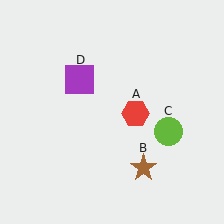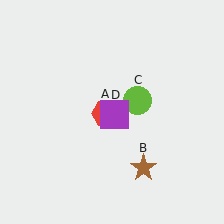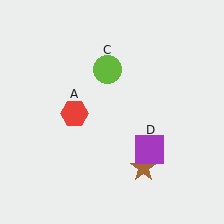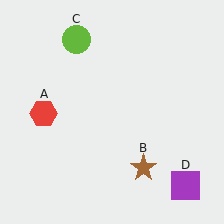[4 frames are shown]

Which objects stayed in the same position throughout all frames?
Brown star (object B) remained stationary.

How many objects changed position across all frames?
3 objects changed position: red hexagon (object A), lime circle (object C), purple square (object D).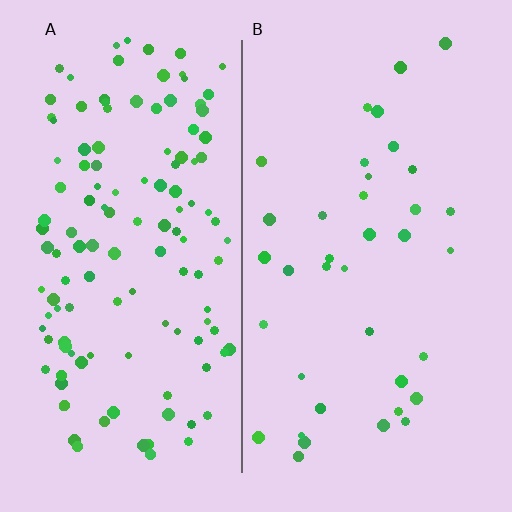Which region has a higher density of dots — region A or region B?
A (the left).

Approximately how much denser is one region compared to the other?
Approximately 3.5× — region A over region B.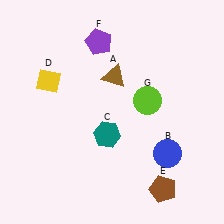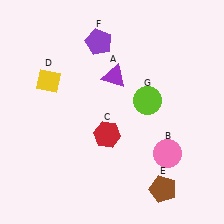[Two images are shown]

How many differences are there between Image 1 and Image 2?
There are 3 differences between the two images.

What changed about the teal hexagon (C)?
In Image 1, C is teal. In Image 2, it changed to red.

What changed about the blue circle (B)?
In Image 1, B is blue. In Image 2, it changed to pink.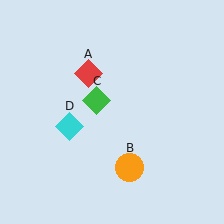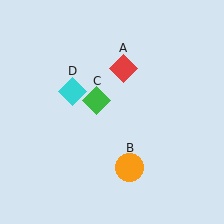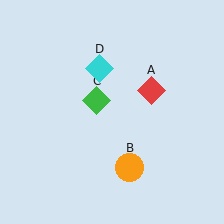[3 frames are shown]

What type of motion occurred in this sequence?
The red diamond (object A), cyan diamond (object D) rotated clockwise around the center of the scene.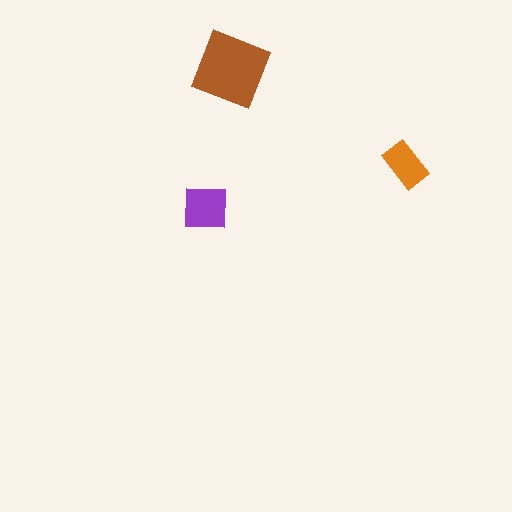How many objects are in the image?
There are 3 objects in the image.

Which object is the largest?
The brown diamond.